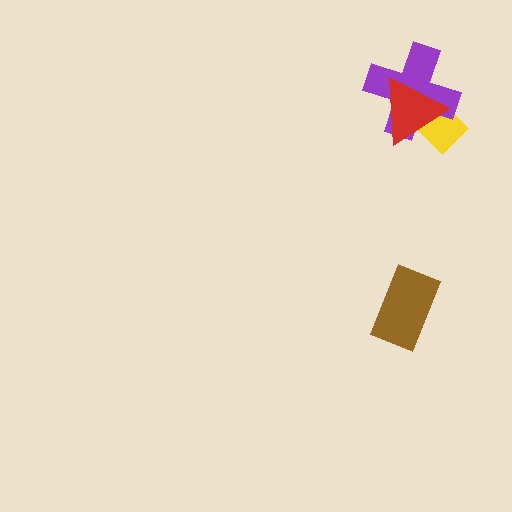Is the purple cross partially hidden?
Yes, it is partially covered by another shape.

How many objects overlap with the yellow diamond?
2 objects overlap with the yellow diamond.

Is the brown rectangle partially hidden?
No, no other shape covers it.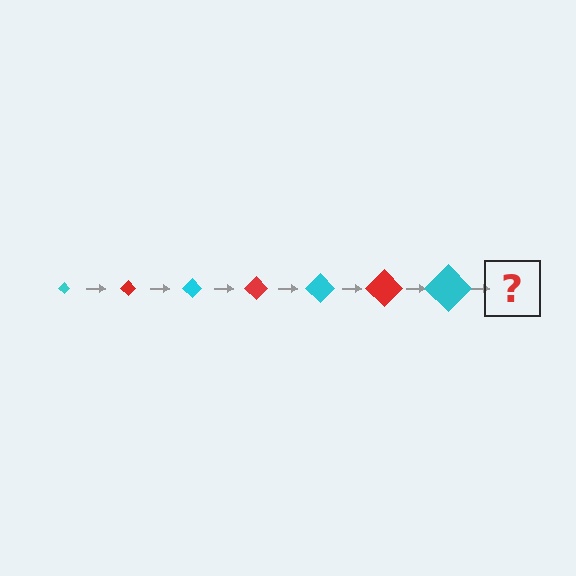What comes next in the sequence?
The next element should be a red diamond, larger than the previous one.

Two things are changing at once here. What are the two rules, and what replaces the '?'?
The two rules are that the diamond grows larger each step and the color cycles through cyan and red. The '?' should be a red diamond, larger than the previous one.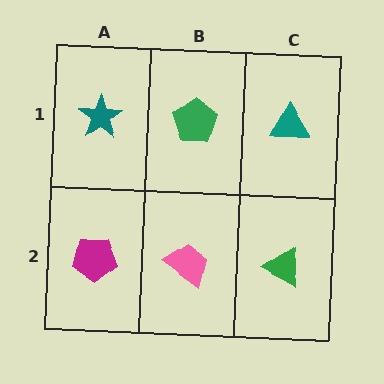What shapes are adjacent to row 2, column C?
A teal triangle (row 1, column C), a pink trapezoid (row 2, column B).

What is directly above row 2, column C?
A teal triangle.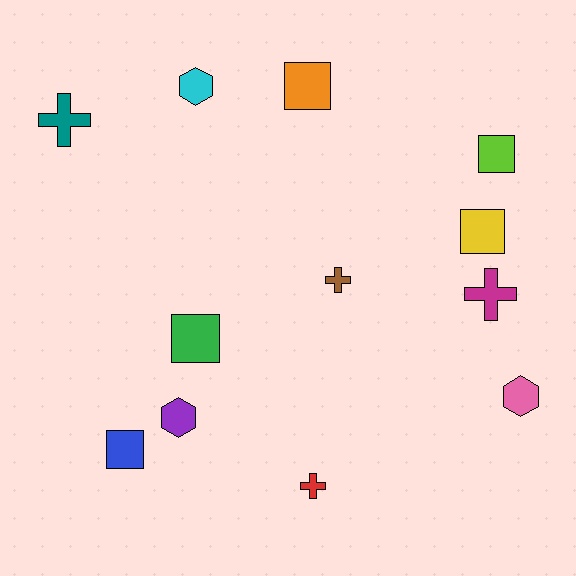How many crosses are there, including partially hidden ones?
There are 4 crosses.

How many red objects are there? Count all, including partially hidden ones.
There is 1 red object.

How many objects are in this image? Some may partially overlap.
There are 12 objects.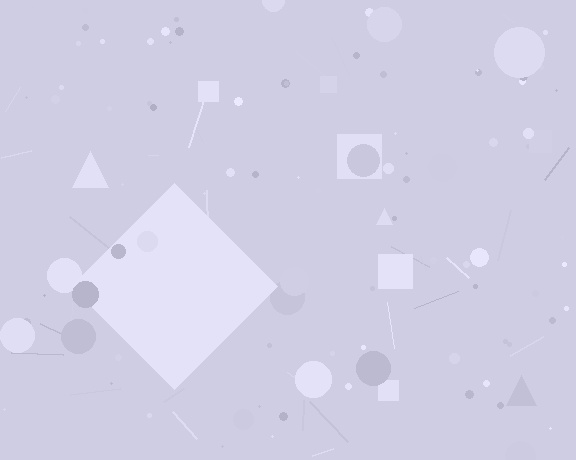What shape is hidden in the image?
A diamond is hidden in the image.